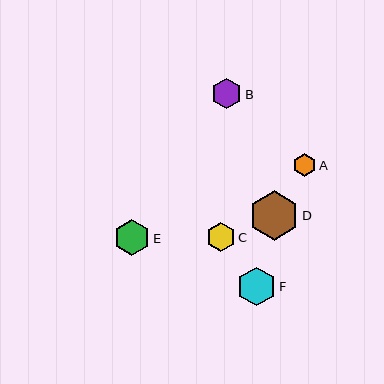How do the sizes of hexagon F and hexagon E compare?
Hexagon F and hexagon E are approximately the same size.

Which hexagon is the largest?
Hexagon D is the largest with a size of approximately 50 pixels.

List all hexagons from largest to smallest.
From largest to smallest: D, F, E, B, C, A.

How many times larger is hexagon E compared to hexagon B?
Hexagon E is approximately 1.2 times the size of hexagon B.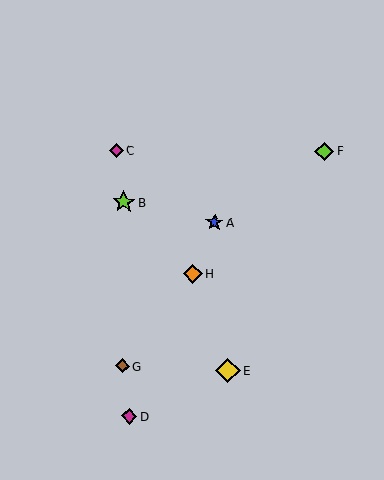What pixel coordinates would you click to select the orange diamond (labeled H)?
Click at (193, 274) to select the orange diamond H.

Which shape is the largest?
The yellow diamond (labeled E) is the largest.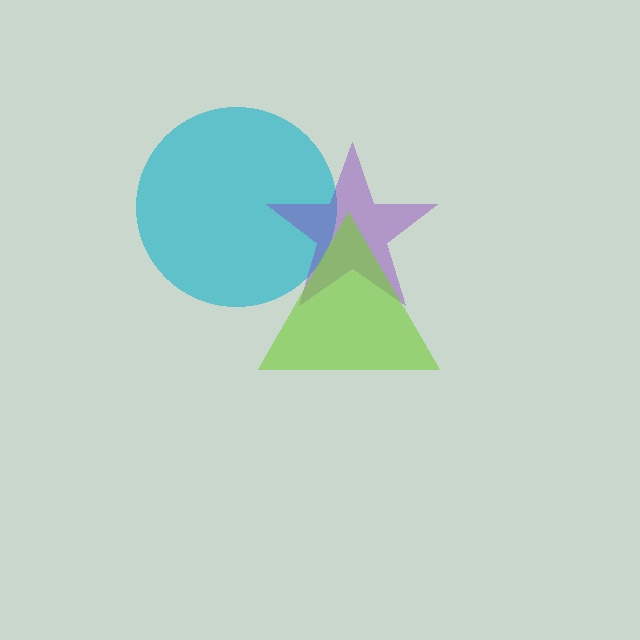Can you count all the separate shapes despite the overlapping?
Yes, there are 3 separate shapes.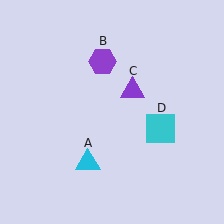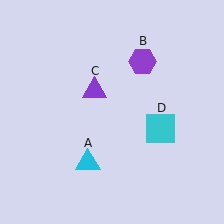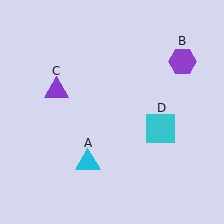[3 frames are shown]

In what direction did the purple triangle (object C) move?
The purple triangle (object C) moved left.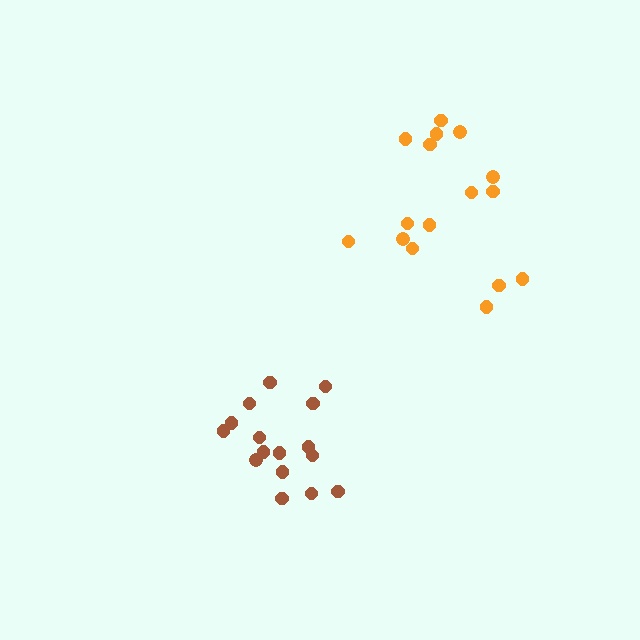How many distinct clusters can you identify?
There are 2 distinct clusters.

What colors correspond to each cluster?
The clusters are colored: brown, orange.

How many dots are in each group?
Group 1: 16 dots, Group 2: 16 dots (32 total).